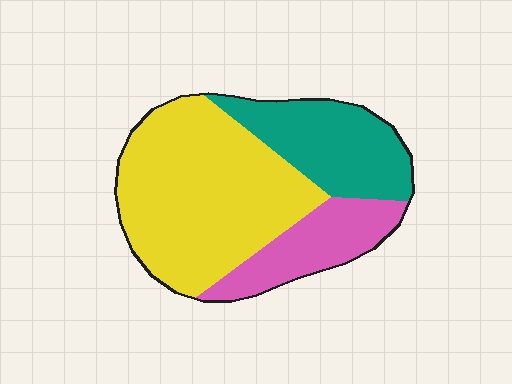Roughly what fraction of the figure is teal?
Teal takes up about one quarter (1/4) of the figure.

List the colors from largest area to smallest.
From largest to smallest: yellow, teal, pink.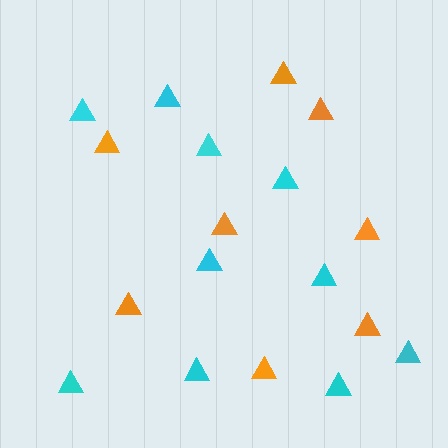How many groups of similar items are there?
There are 2 groups: one group of cyan triangles (10) and one group of orange triangles (8).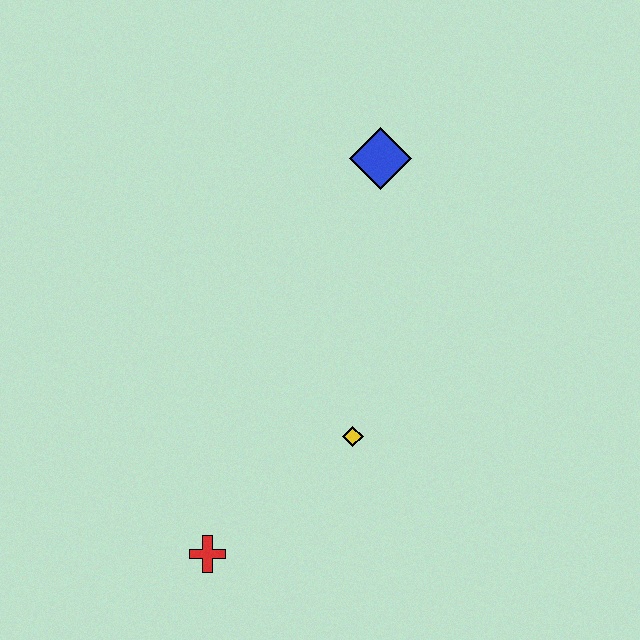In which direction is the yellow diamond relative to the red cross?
The yellow diamond is to the right of the red cross.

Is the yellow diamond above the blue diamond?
No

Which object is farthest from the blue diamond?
The red cross is farthest from the blue diamond.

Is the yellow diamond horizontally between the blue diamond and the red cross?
Yes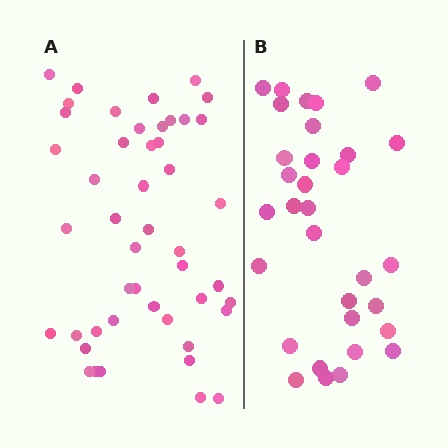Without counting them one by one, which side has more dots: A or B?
Region A (the left region) has more dots.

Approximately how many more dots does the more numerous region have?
Region A has approximately 15 more dots than region B.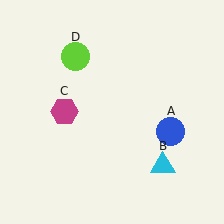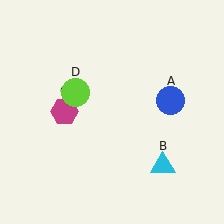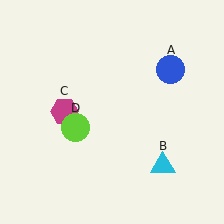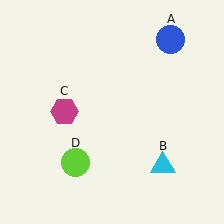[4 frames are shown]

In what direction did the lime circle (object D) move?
The lime circle (object D) moved down.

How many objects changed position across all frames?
2 objects changed position: blue circle (object A), lime circle (object D).